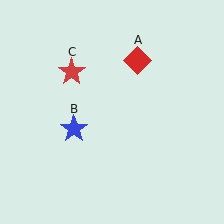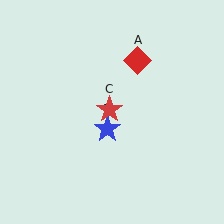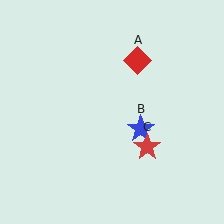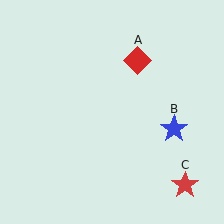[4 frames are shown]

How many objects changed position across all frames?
2 objects changed position: blue star (object B), red star (object C).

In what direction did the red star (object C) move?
The red star (object C) moved down and to the right.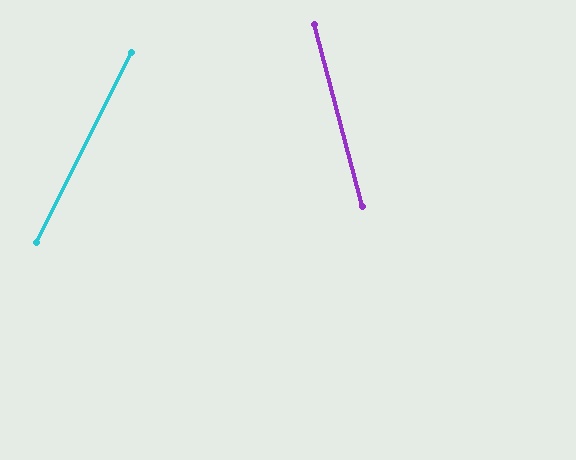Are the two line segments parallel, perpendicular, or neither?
Neither parallel nor perpendicular — they differ by about 41°.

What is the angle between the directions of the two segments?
Approximately 41 degrees.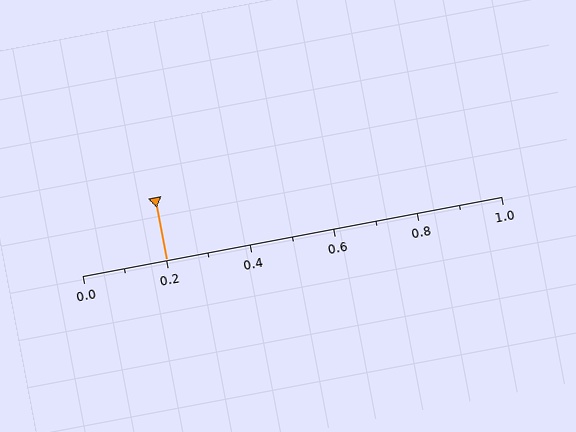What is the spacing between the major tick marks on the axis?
The major ticks are spaced 0.2 apart.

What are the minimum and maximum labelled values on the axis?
The axis runs from 0.0 to 1.0.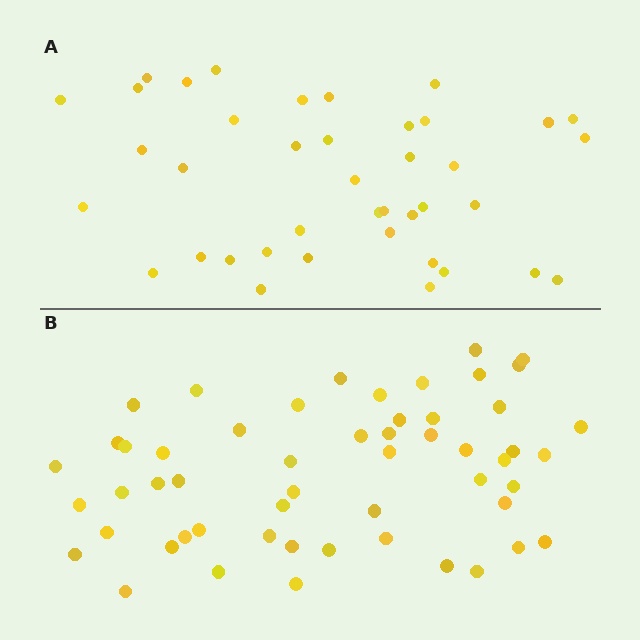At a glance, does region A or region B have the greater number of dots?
Region B (the bottom region) has more dots.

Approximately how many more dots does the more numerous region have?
Region B has approximately 15 more dots than region A.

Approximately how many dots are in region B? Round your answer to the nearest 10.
About 50 dots. (The exact count is 54, which rounds to 50.)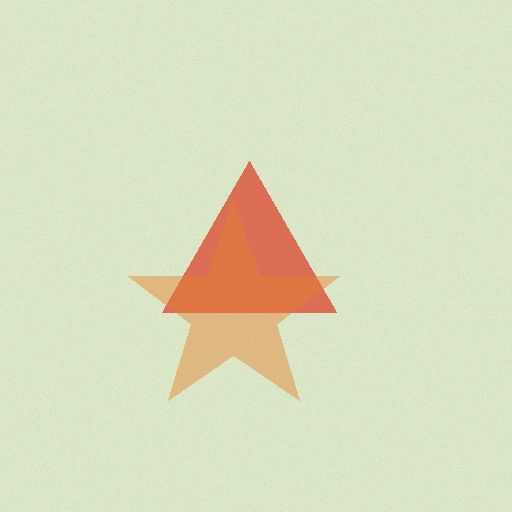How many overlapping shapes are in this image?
There are 2 overlapping shapes in the image.